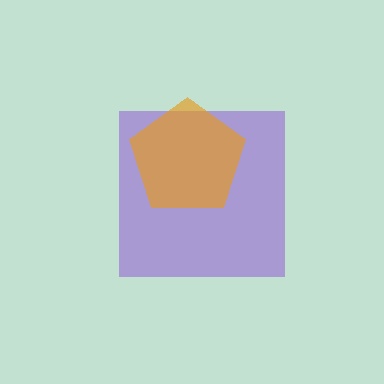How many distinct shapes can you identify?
There are 2 distinct shapes: a purple square, an orange pentagon.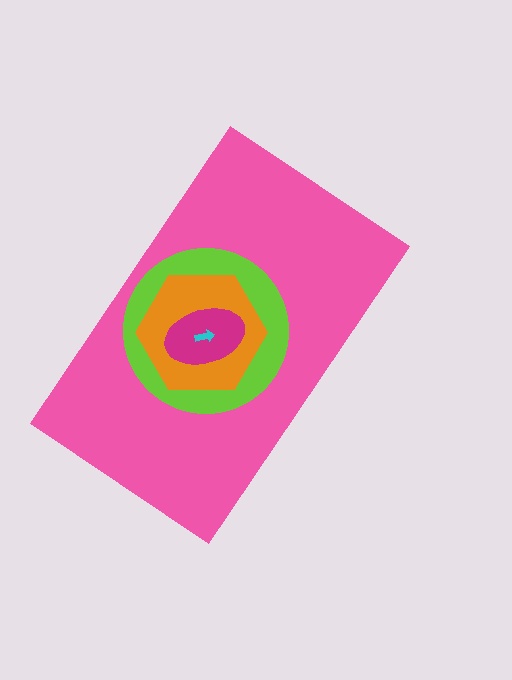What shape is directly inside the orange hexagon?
The magenta ellipse.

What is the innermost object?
The cyan arrow.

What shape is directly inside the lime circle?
The orange hexagon.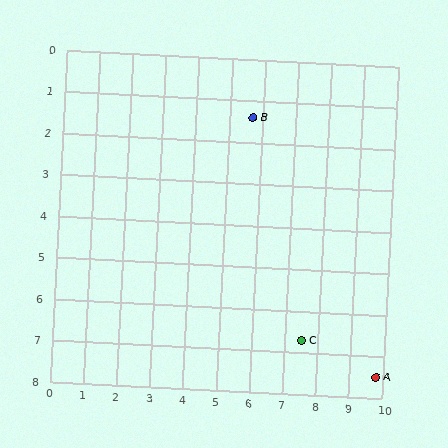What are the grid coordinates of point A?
Point A is at approximately (9.8, 7.5).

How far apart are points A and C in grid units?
Points A and C are about 2.4 grid units apart.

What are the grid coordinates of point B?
Point B is at approximately (5.7, 1.4).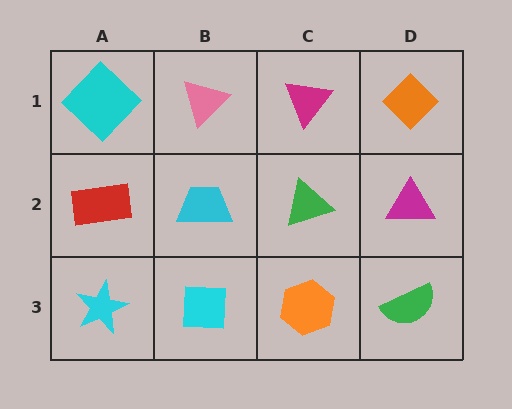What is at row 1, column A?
A cyan diamond.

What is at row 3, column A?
A cyan star.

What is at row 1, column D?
An orange diamond.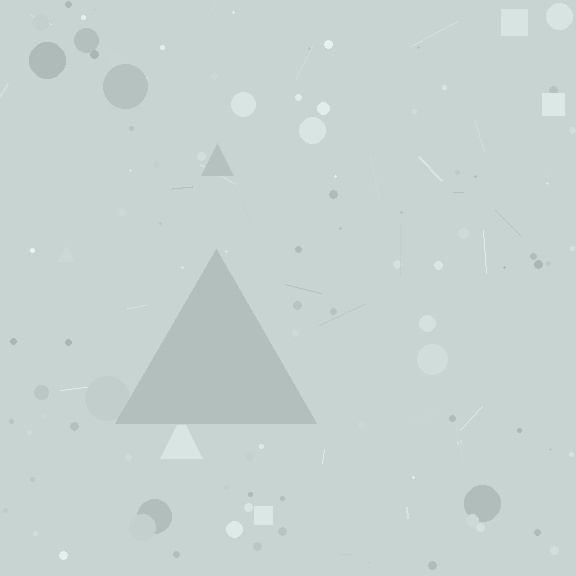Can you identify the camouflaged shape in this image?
The camouflaged shape is a triangle.